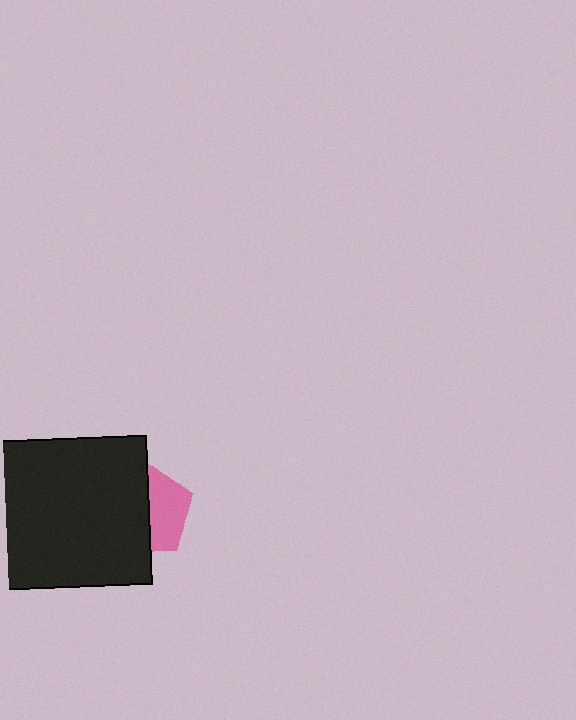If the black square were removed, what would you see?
You would see the complete pink pentagon.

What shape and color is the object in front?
The object in front is a black square.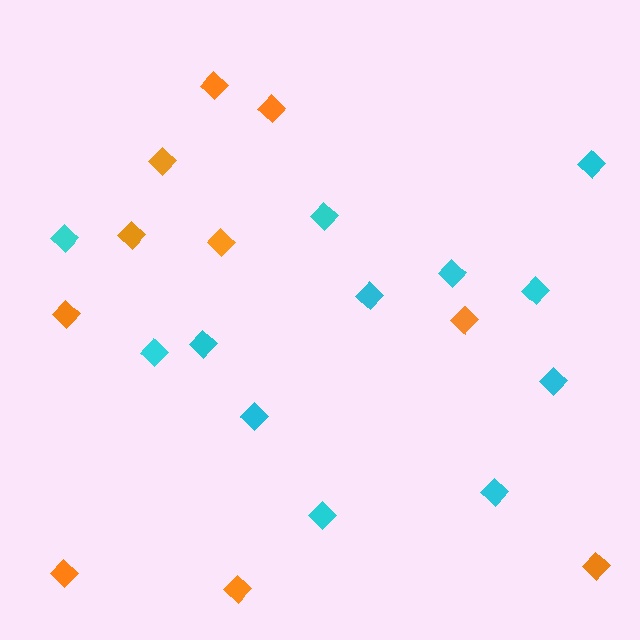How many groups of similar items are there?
There are 2 groups: one group of cyan diamonds (12) and one group of orange diamonds (10).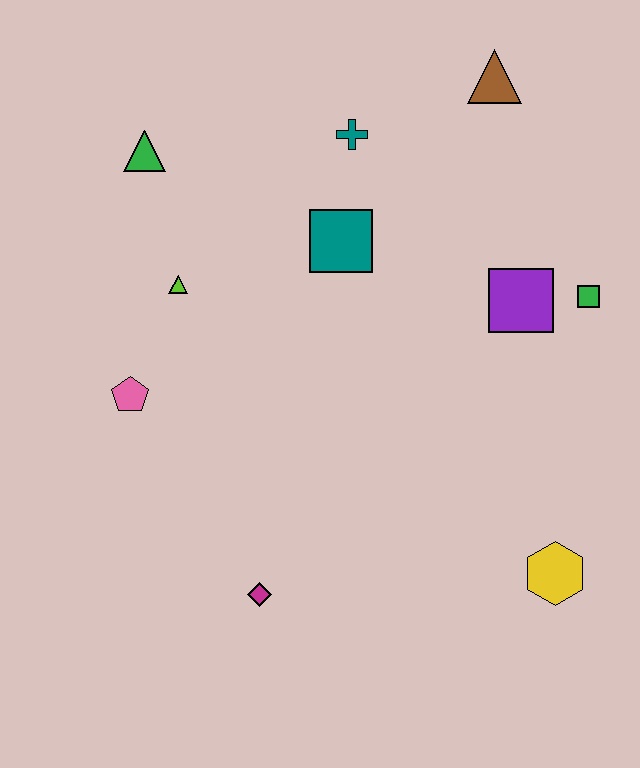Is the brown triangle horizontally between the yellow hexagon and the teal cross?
Yes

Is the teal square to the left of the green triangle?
No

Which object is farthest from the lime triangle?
The yellow hexagon is farthest from the lime triangle.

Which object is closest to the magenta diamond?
The pink pentagon is closest to the magenta diamond.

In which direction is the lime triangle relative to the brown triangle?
The lime triangle is to the left of the brown triangle.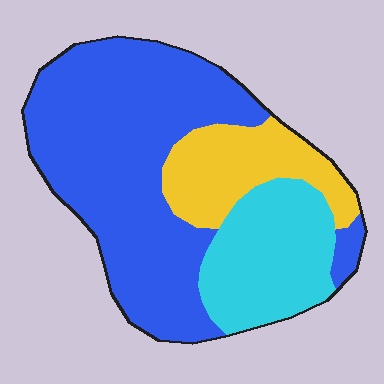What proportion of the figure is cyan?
Cyan takes up about one quarter (1/4) of the figure.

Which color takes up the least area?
Yellow, at roughly 20%.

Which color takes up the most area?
Blue, at roughly 60%.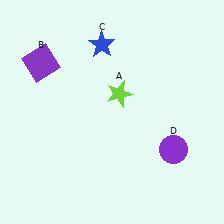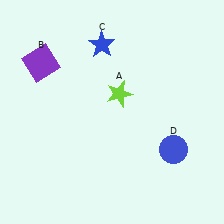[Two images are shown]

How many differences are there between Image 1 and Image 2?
There is 1 difference between the two images.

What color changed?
The circle (D) changed from purple in Image 1 to blue in Image 2.